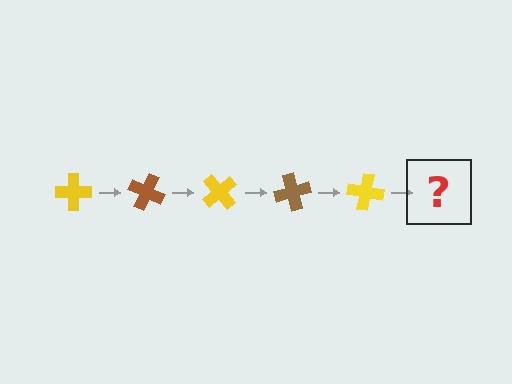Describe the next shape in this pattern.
It should be a brown cross, rotated 125 degrees from the start.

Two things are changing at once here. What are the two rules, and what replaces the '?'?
The two rules are that it rotates 25 degrees each step and the color cycles through yellow and brown. The '?' should be a brown cross, rotated 125 degrees from the start.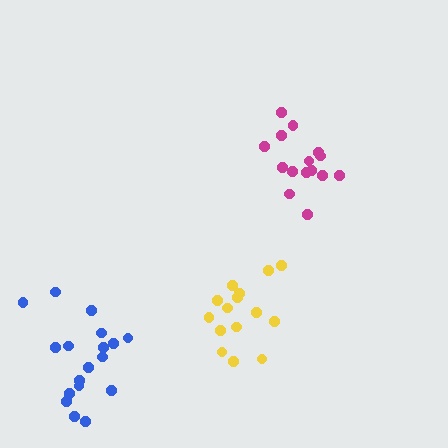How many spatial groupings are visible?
There are 3 spatial groupings.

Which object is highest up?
The magenta cluster is topmost.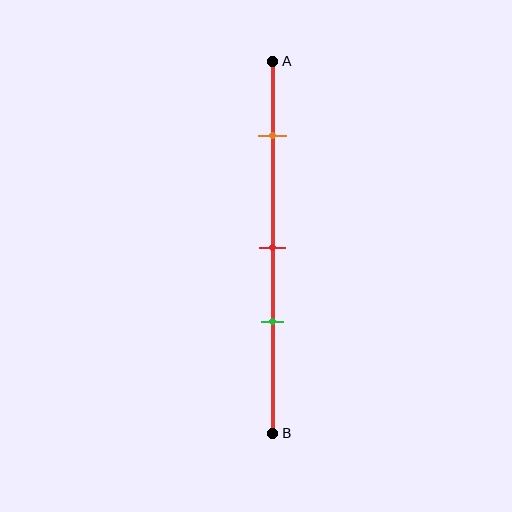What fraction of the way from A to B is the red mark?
The red mark is approximately 50% (0.5) of the way from A to B.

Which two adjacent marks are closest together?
The red and green marks are the closest adjacent pair.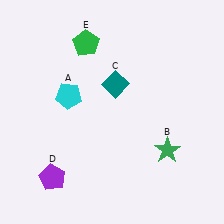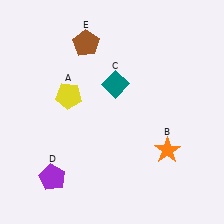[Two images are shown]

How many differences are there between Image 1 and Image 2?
There are 3 differences between the two images.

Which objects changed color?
A changed from cyan to yellow. B changed from green to orange. E changed from green to brown.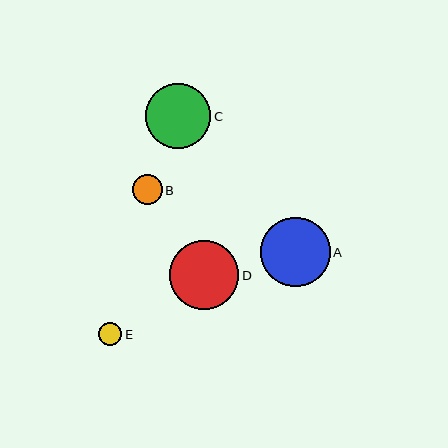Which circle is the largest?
Circle A is the largest with a size of approximately 69 pixels.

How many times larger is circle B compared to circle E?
Circle B is approximately 1.3 times the size of circle E.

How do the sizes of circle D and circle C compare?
Circle D and circle C are approximately the same size.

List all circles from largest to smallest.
From largest to smallest: A, D, C, B, E.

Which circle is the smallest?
Circle E is the smallest with a size of approximately 23 pixels.